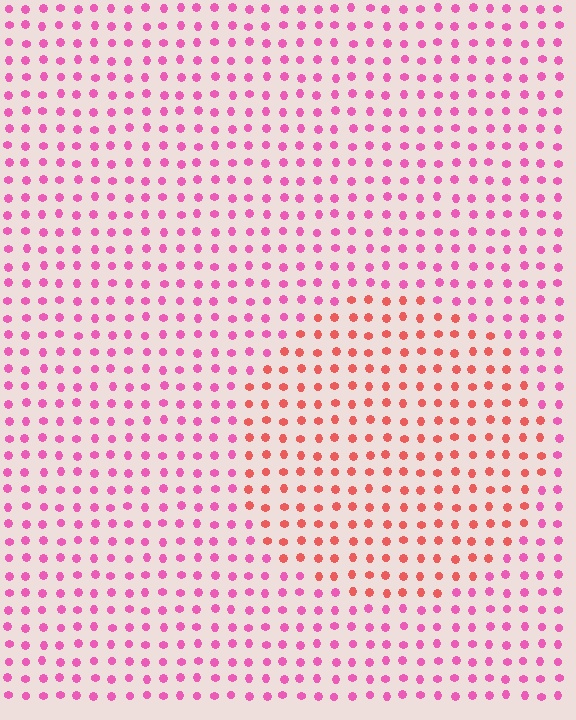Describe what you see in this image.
The image is filled with small pink elements in a uniform arrangement. A circle-shaped region is visible where the elements are tinted to a slightly different hue, forming a subtle color boundary.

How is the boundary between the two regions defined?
The boundary is defined purely by a slight shift in hue (about 39 degrees). Spacing, size, and orientation are identical on both sides.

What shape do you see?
I see a circle.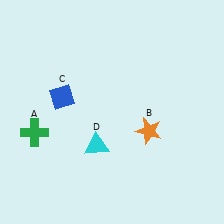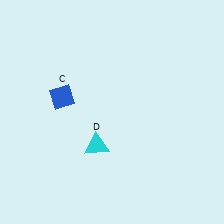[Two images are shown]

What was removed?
The orange star (B), the green cross (A) were removed in Image 2.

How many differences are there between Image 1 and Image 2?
There are 2 differences between the two images.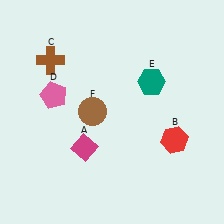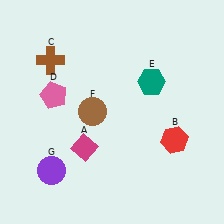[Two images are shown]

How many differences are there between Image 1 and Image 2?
There is 1 difference between the two images.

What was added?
A purple circle (G) was added in Image 2.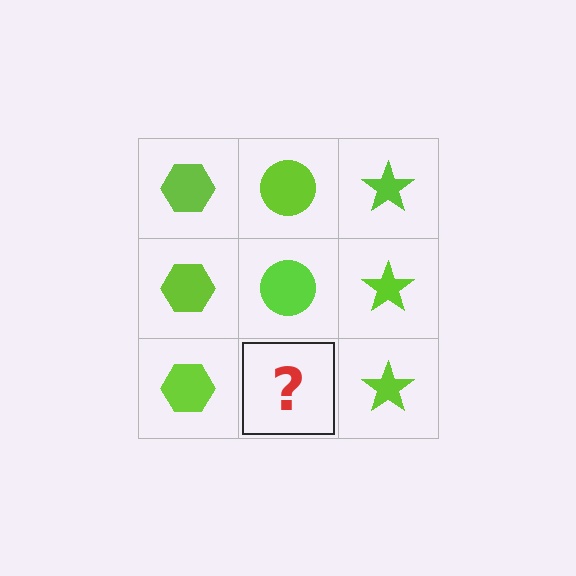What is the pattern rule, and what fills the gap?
The rule is that each column has a consistent shape. The gap should be filled with a lime circle.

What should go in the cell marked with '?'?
The missing cell should contain a lime circle.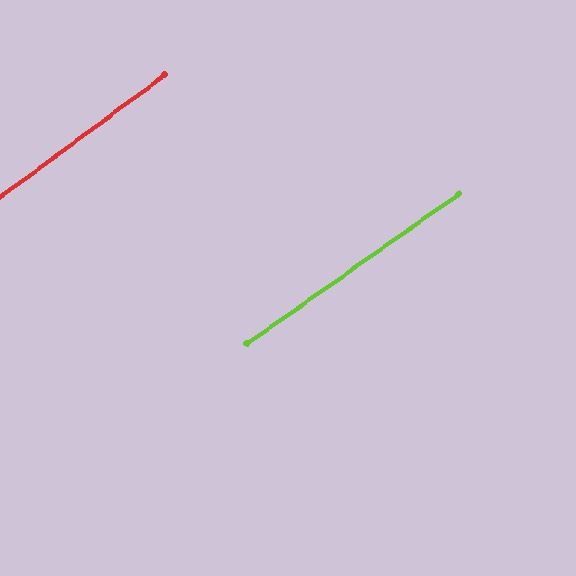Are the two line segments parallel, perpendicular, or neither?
Parallel — their directions differ by only 1.0°.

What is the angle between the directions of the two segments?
Approximately 1 degree.